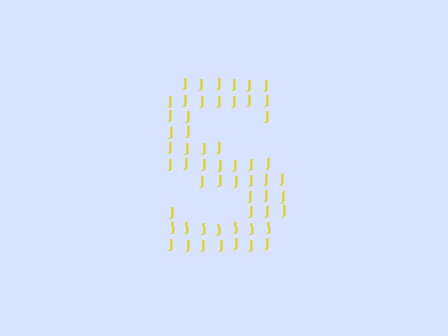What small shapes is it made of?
It is made of small letter J's.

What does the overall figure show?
The overall figure shows the letter S.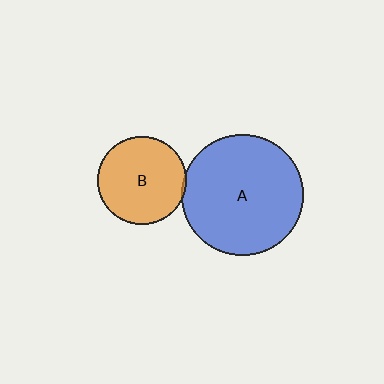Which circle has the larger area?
Circle A (blue).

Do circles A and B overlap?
Yes.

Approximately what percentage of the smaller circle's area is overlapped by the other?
Approximately 5%.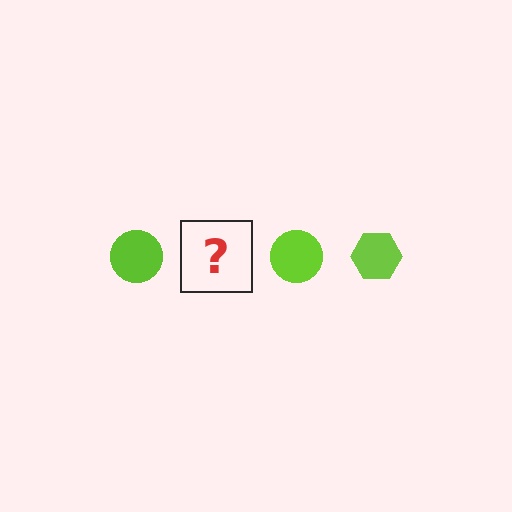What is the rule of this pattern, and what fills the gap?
The rule is that the pattern cycles through circle, hexagon shapes in lime. The gap should be filled with a lime hexagon.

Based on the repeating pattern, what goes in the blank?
The blank should be a lime hexagon.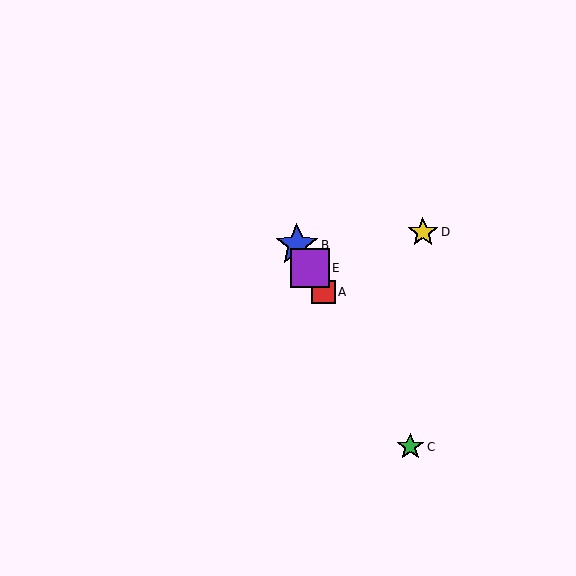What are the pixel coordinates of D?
Object D is at (423, 232).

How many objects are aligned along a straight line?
4 objects (A, B, C, E) are aligned along a straight line.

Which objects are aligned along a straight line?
Objects A, B, C, E are aligned along a straight line.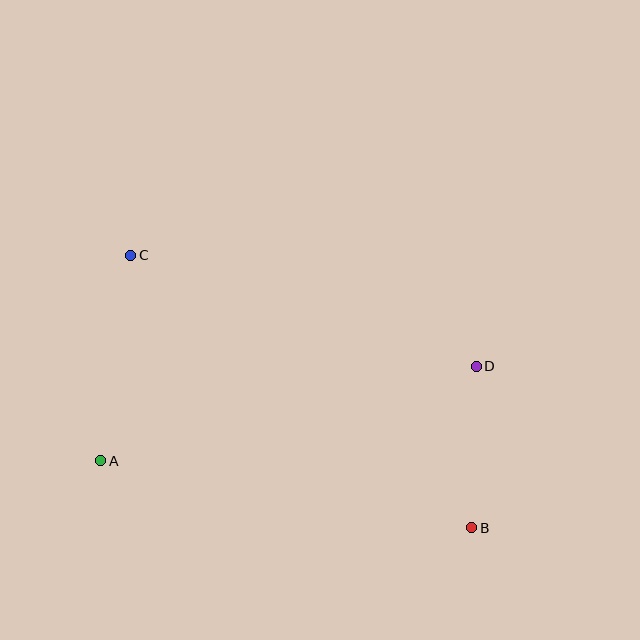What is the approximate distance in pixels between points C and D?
The distance between C and D is approximately 363 pixels.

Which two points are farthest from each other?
Points B and C are farthest from each other.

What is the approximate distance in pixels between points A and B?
The distance between A and B is approximately 377 pixels.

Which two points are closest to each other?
Points B and D are closest to each other.